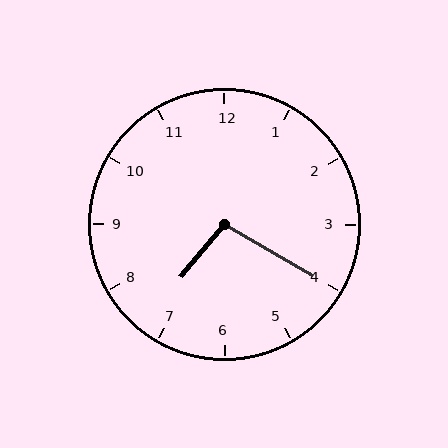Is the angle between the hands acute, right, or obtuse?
It is obtuse.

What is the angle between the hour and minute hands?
Approximately 100 degrees.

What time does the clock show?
7:20.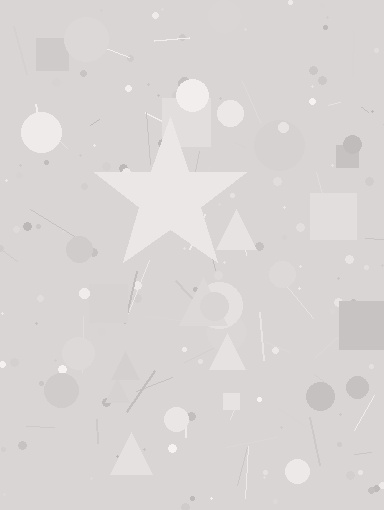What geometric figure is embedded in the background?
A star is embedded in the background.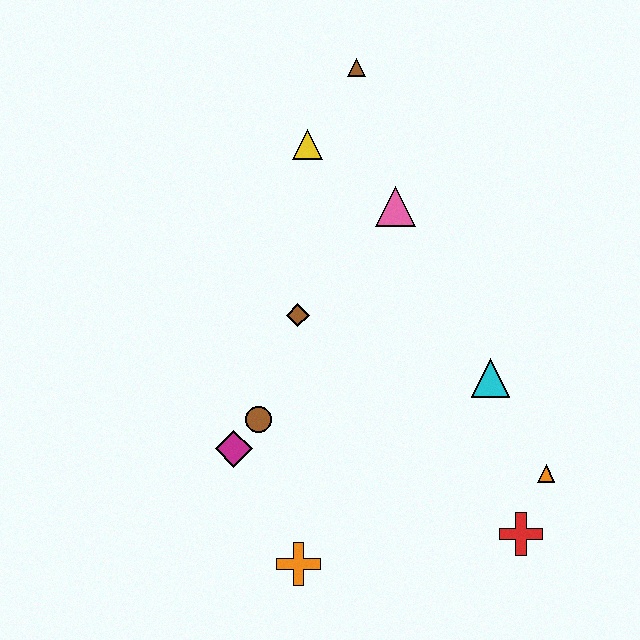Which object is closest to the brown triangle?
The yellow triangle is closest to the brown triangle.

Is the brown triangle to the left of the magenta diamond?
No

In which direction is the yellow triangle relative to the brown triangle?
The yellow triangle is below the brown triangle.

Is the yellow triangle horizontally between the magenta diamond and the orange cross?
No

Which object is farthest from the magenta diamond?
The brown triangle is farthest from the magenta diamond.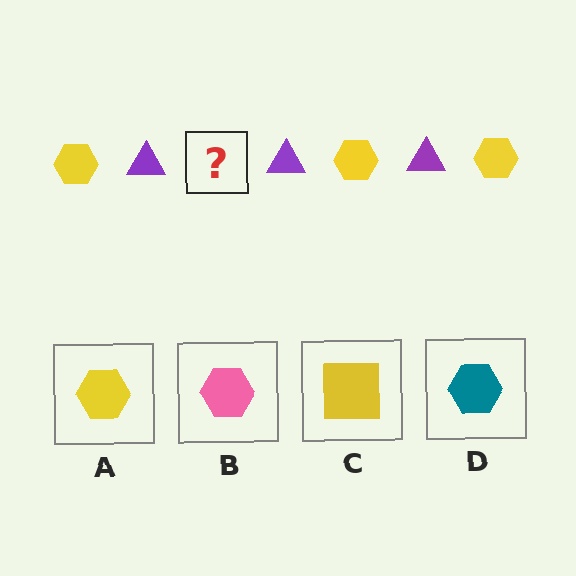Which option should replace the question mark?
Option A.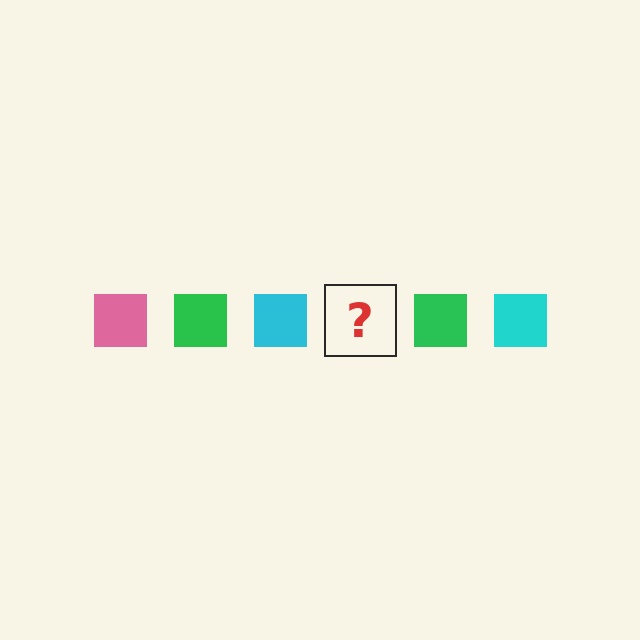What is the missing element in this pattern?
The missing element is a pink square.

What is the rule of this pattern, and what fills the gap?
The rule is that the pattern cycles through pink, green, cyan squares. The gap should be filled with a pink square.